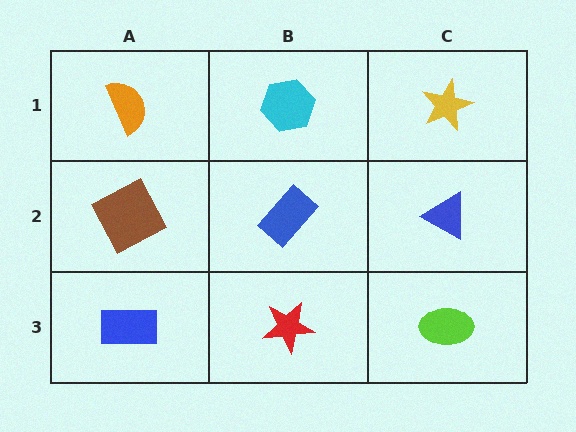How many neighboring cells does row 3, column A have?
2.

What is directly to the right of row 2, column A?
A blue rectangle.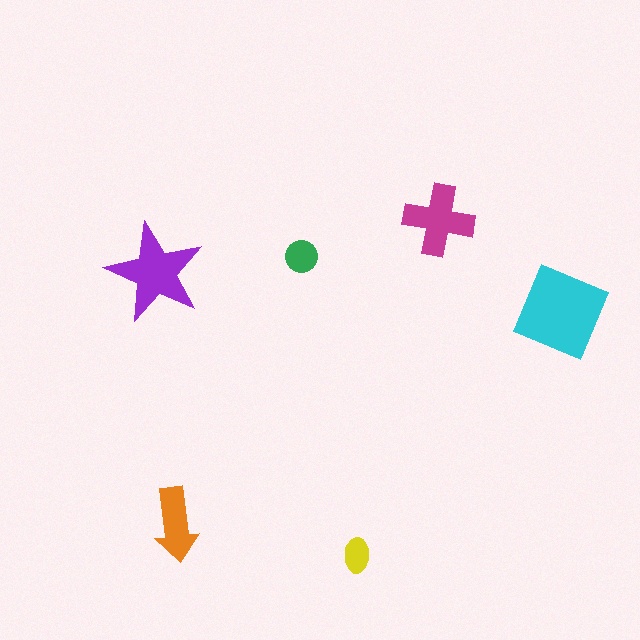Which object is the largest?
The cyan diamond.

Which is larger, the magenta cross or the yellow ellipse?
The magenta cross.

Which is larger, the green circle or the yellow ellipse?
The green circle.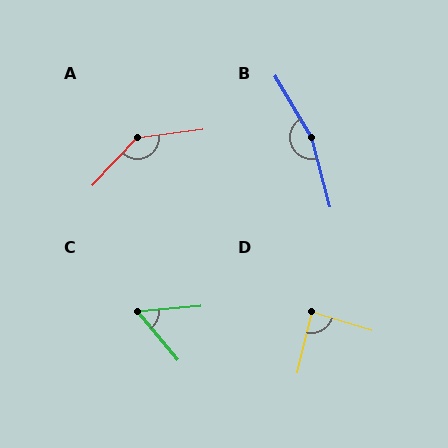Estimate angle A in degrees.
Approximately 141 degrees.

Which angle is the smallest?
C, at approximately 55 degrees.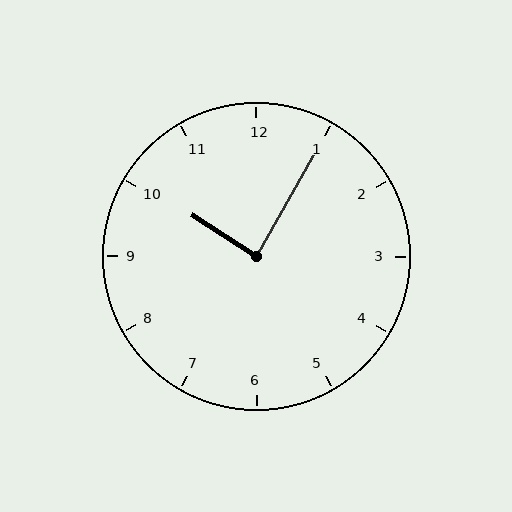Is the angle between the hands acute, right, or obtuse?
It is right.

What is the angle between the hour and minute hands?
Approximately 88 degrees.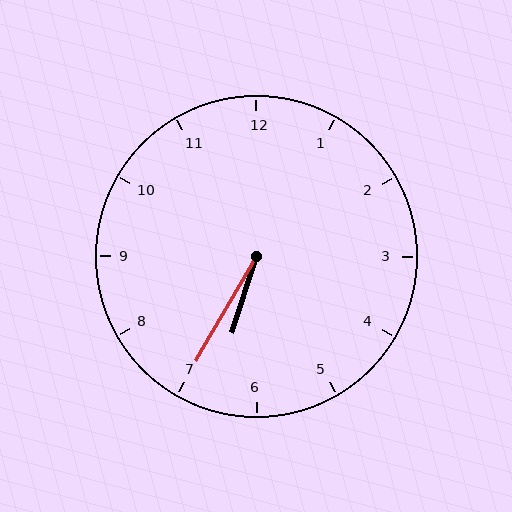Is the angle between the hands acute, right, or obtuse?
It is acute.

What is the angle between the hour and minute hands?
Approximately 12 degrees.